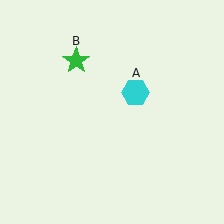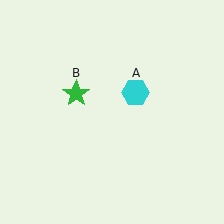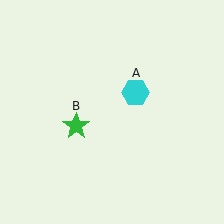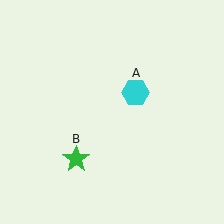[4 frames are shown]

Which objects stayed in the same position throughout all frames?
Cyan hexagon (object A) remained stationary.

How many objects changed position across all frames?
1 object changed position: green star (object B).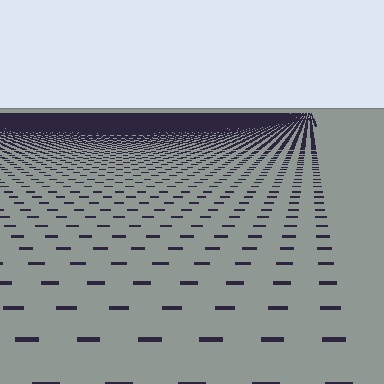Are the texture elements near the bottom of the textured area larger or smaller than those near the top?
Larger. Near the bottom, elements are closer to the viewer and appear at a bigger on-screen size.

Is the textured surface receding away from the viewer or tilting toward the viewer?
The surface is receding away from the viewer. Texture elements get smaller and denser toward the top.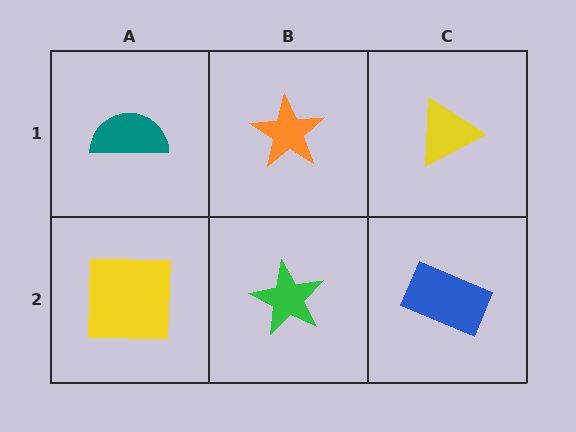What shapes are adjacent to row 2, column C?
A yellow triangle (row 1, column C), a green star (row 2, column B).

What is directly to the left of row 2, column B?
A yellow square.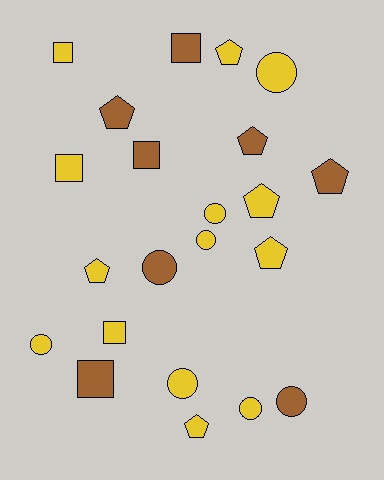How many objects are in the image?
There are 22 objects.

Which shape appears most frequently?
Circle, with 8 objects.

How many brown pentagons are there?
There are 3 brown pentagons.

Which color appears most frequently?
Yellow, with 14 objects.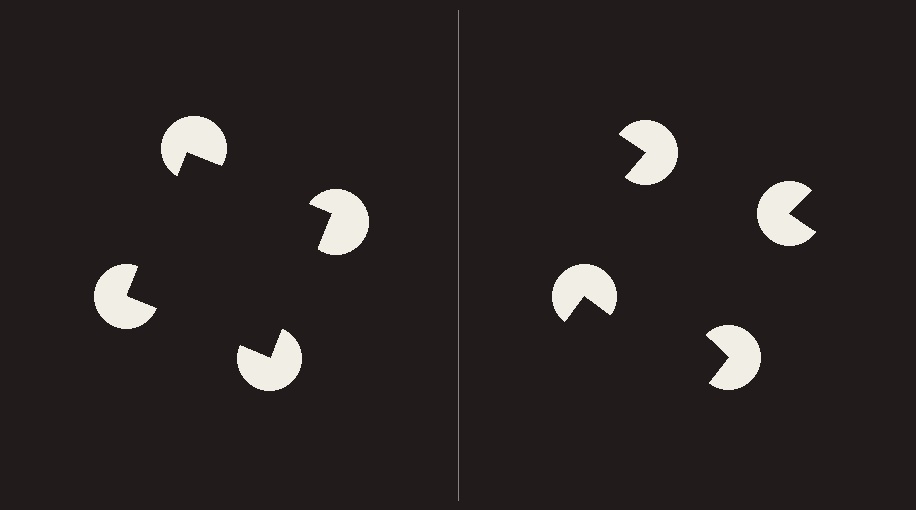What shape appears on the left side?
An illusory square.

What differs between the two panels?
The pac-man discs are positioned identically on both sides; only the wedge orientations differ. On the left they align to a square; on the right they are misaligned.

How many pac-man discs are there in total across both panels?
8 — 4 on each side.